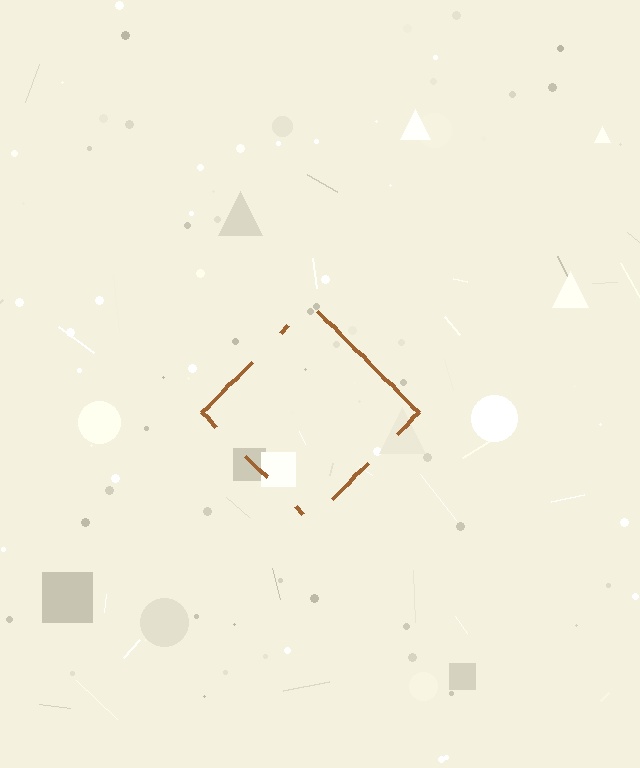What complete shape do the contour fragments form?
The contour fragments form a diamond.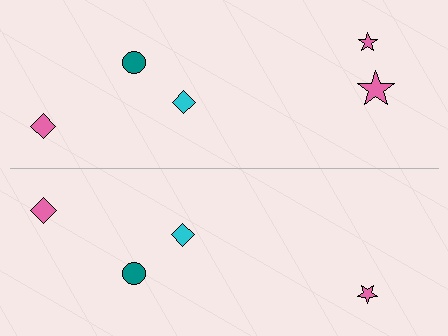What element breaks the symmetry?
A pink star is missing from the bottom side.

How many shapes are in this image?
There are 9 shapes in this image.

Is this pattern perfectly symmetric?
No, the pattern is not perfectly symmetric. A pink star is missing from the bottom side.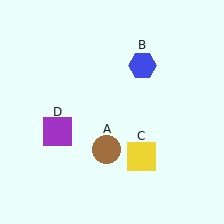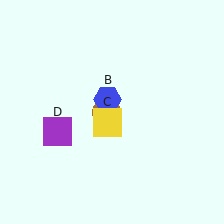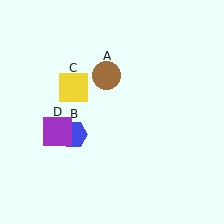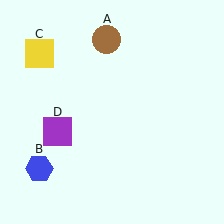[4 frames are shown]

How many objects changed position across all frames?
3 objects changed position: brown circle (object A), blue hexagon (object B), yellow square (object C).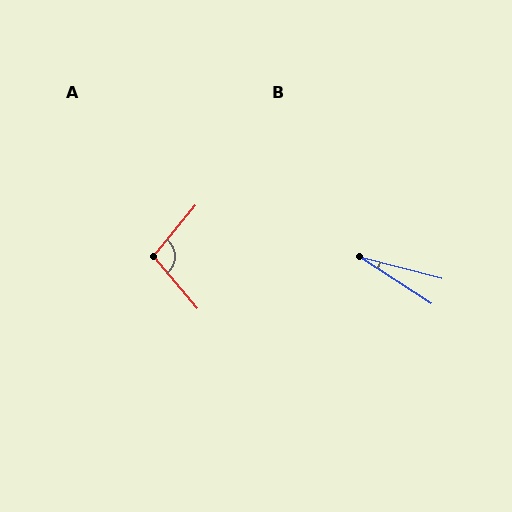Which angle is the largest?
A, at approximately 100 degrees.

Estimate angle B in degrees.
Approximately 18 degrees.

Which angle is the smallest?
B, at approximately 18 degrees.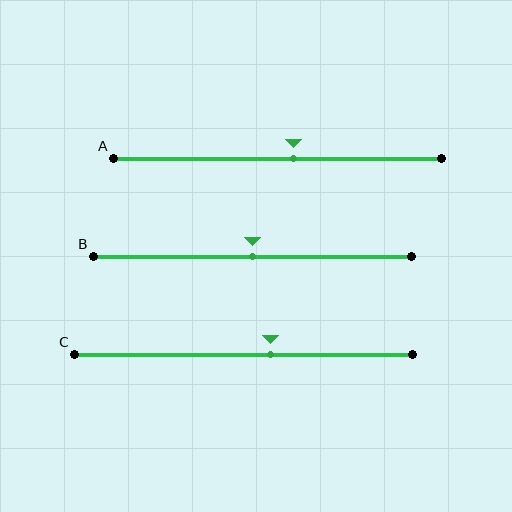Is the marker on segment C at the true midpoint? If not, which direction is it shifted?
No, the marker on segment C is shifted to the right by about 8% of the segment length.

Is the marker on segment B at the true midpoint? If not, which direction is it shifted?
Yes, the marker on segment B is at the true midpoint.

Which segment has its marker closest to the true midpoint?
Segment B has its marker closest to the true midpoint.